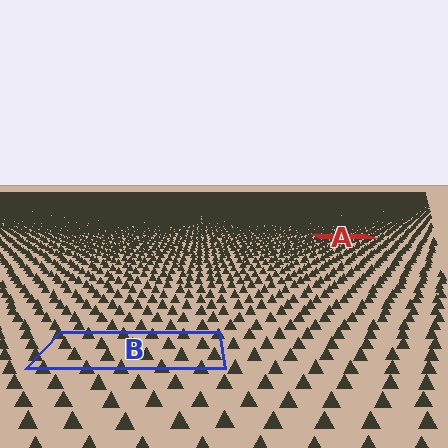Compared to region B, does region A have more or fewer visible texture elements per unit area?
Region A has more texture elements per unit area — they are packed more densely because it is farther away.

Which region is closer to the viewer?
Region B is closer. The texture elements there are larger and more spread out.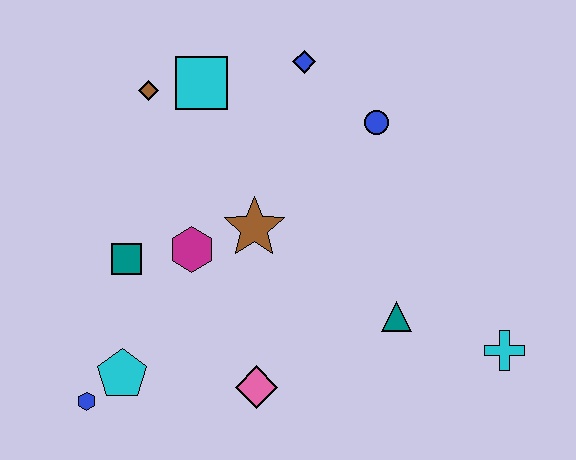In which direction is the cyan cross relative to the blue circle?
The cyan cross is below the blue circle.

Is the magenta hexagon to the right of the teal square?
Yes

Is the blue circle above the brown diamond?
No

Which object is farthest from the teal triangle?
The brown diamond is farthest from the teal triangle.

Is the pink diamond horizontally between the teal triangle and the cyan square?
Yes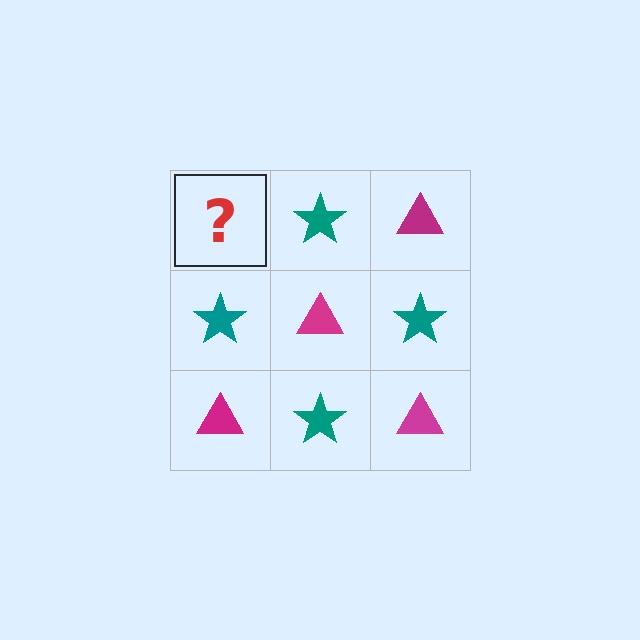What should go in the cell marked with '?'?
The missing cell should contain a magenta triangle.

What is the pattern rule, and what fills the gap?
The rule is that it alternates magenta triangle and teal star in a checkerboard pattern. The gap should be filled with a magenta triangle.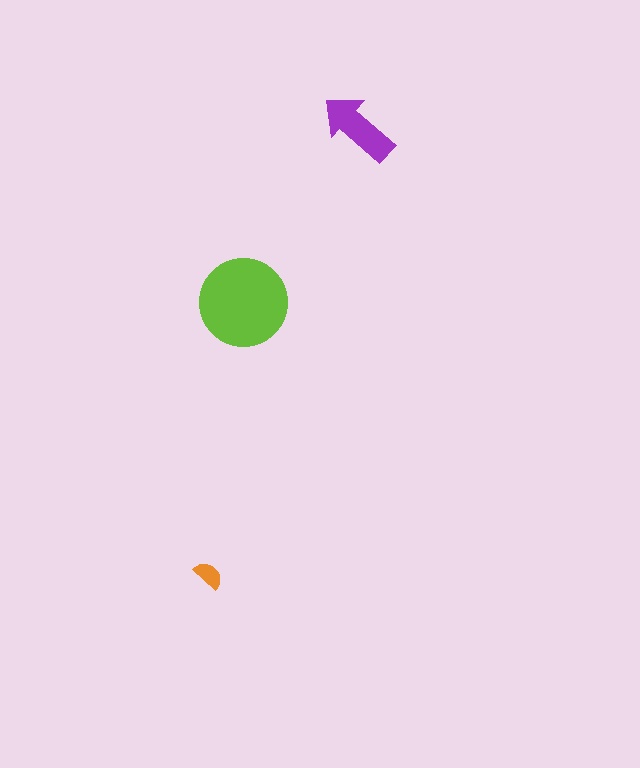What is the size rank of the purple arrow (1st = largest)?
2nd.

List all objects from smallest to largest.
The orange semicircle, the purple arrow, the lime circle.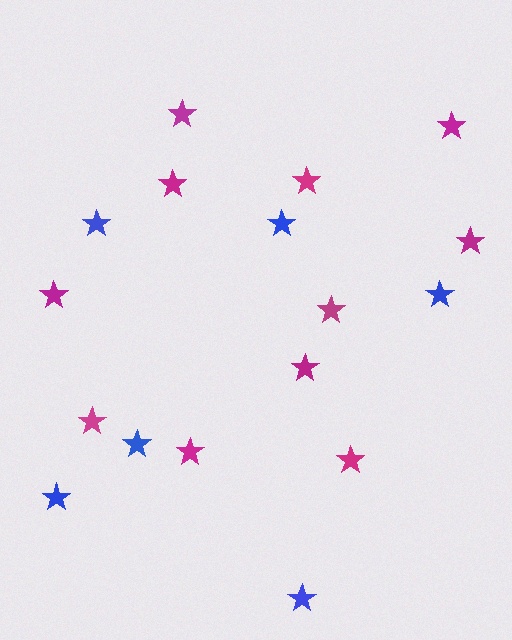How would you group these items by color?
There are 2 groups: one group of magenta stars (11) and one group of blue stars (6).